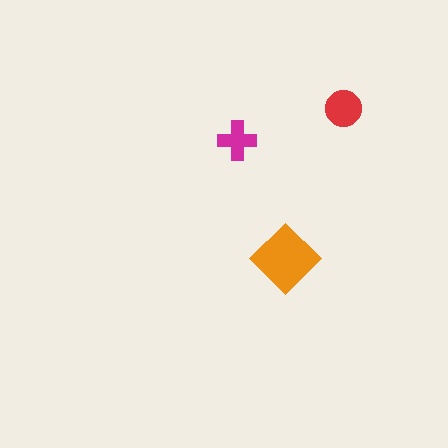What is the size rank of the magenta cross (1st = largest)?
3rd.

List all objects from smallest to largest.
The magenta cross, the red circle, the orange diamond.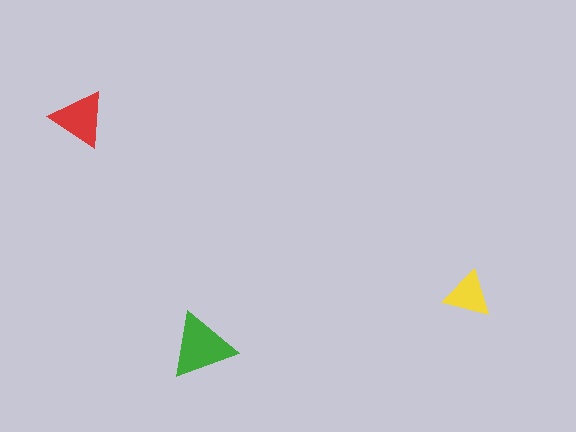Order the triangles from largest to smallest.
the green one, the red one, the yellow one.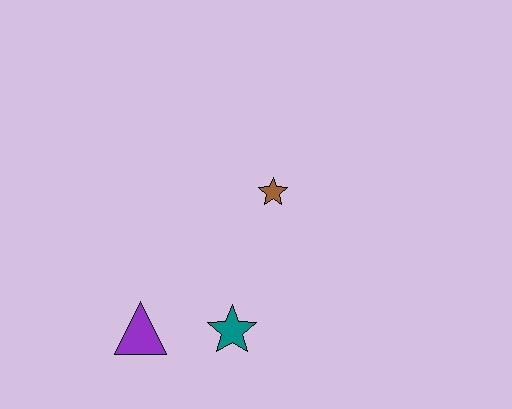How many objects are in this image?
There are 3 objects.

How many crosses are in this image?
There are no crosses.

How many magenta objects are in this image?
There are no magenta objects.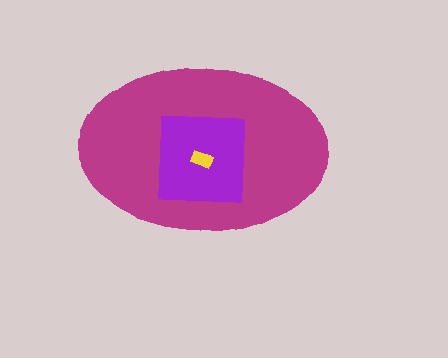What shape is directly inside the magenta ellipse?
The purple square.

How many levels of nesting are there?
3.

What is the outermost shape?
The magenta ellipse.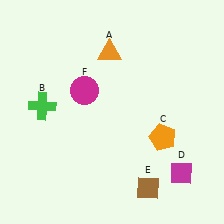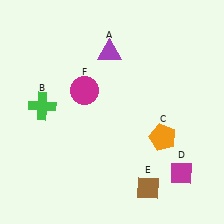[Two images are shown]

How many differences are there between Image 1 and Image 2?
There is 1 difference between the two images.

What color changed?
The triangle (A) changed from orange in Image 1 to purple in Image 2.